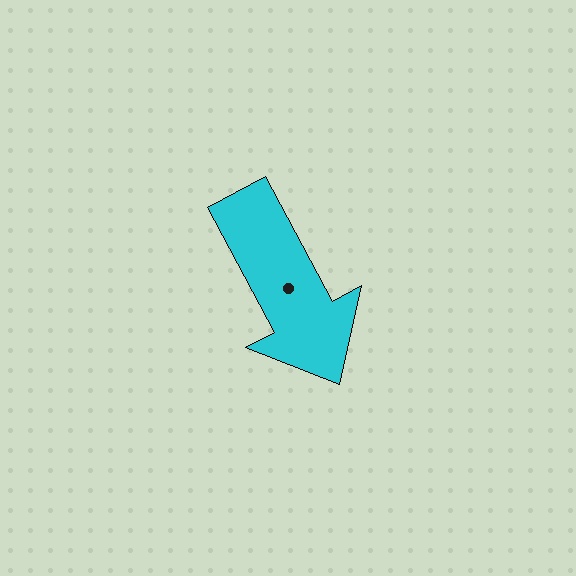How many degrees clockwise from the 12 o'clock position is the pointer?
Approximately 152 degrees.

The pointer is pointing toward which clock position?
Roughly 5 o'clock.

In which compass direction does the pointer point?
Southeast.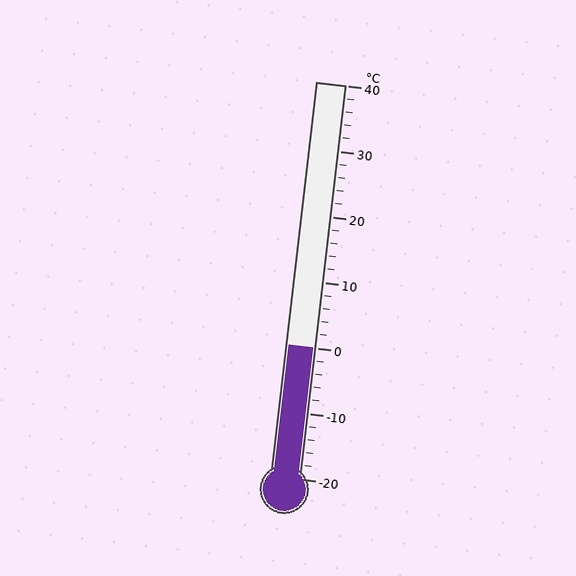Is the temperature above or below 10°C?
The temperature is below 10°C.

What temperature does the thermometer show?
The thermometer shows approximately 0°C.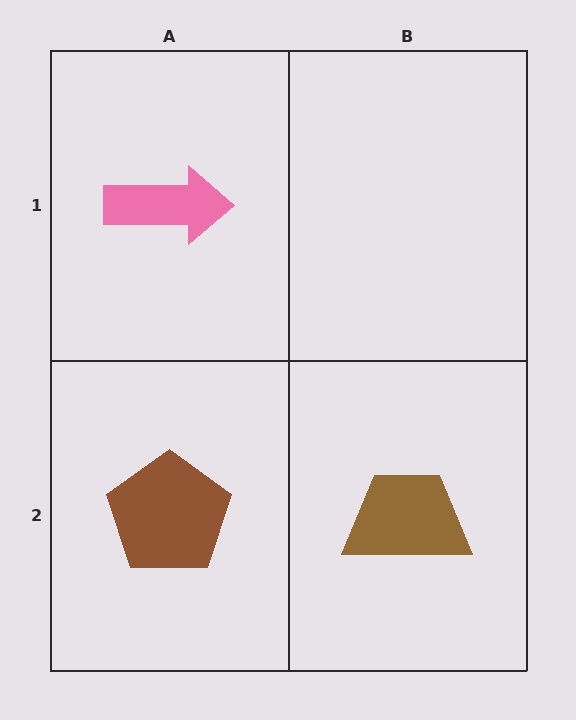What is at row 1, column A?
A pink arrow.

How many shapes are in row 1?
1 shape.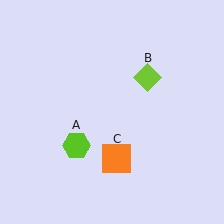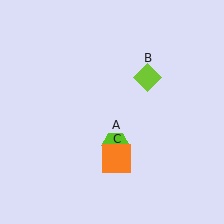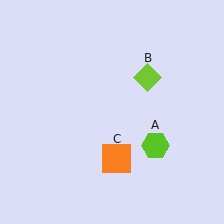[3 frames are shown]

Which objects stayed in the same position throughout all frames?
Lime diamond (object B) and orange square (object C) remained stationary.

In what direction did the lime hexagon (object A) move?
The lime hexagon (object A) moved right.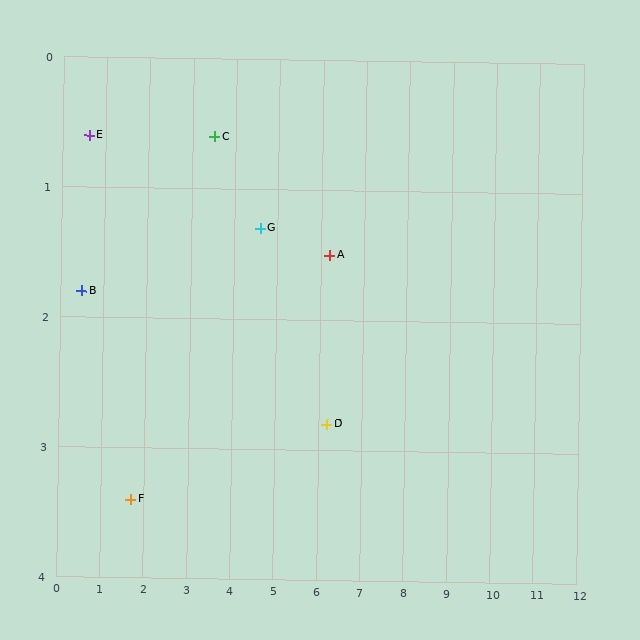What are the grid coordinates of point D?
Point D is at approximately (6.2, 2.8).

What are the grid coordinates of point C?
Point C is at approximately (3.5, 0.6).